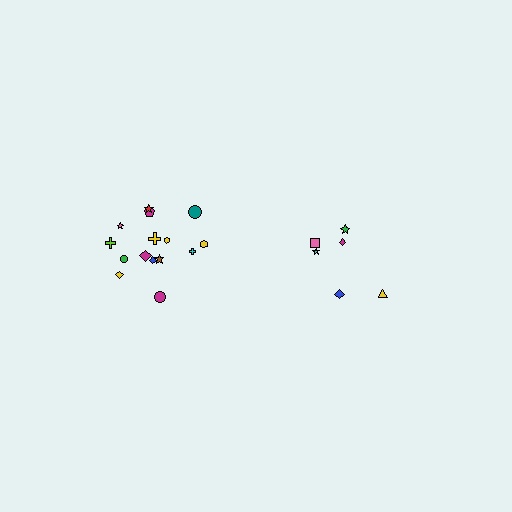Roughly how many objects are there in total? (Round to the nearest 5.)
Roughly 20 objects in total.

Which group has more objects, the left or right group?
The left group.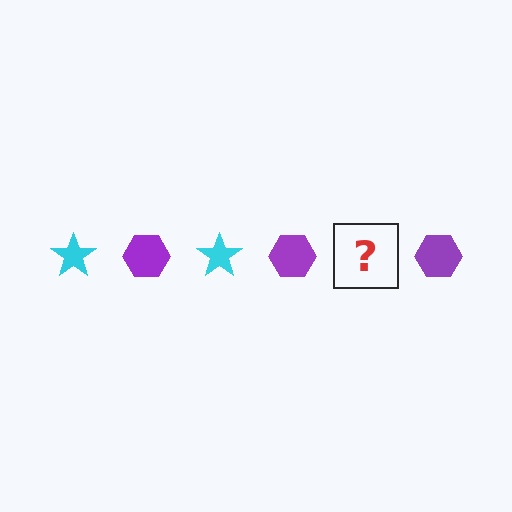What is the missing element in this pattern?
The missing element is a cyan star.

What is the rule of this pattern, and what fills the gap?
The rule is that the pattern alternates between cyan star and purple hexagon. The gap should be filled with a cyan star.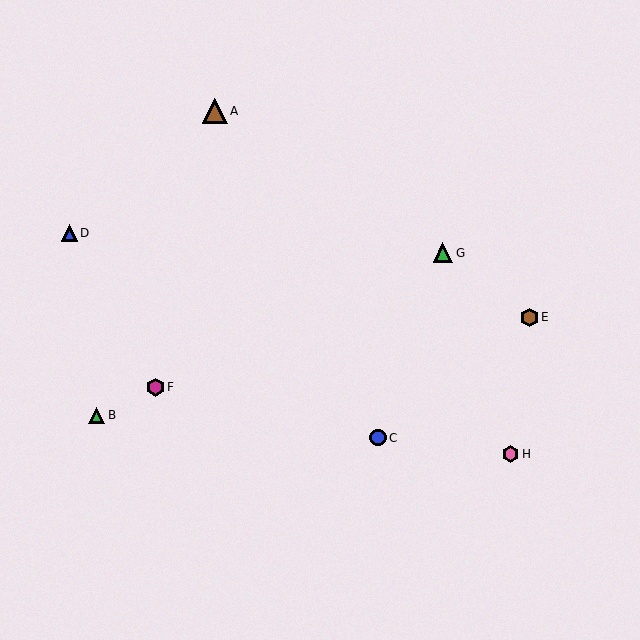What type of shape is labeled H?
Shape H is a pink hexagon.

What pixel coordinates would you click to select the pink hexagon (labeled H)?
Click at (510, 454) to select the pink hexagon H.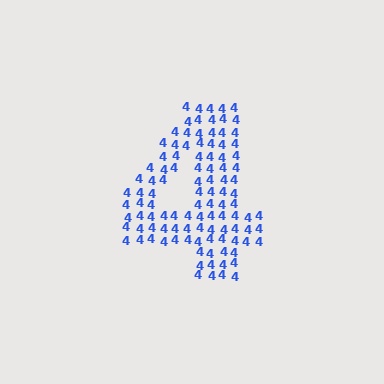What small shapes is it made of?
It is made of small digit 4's.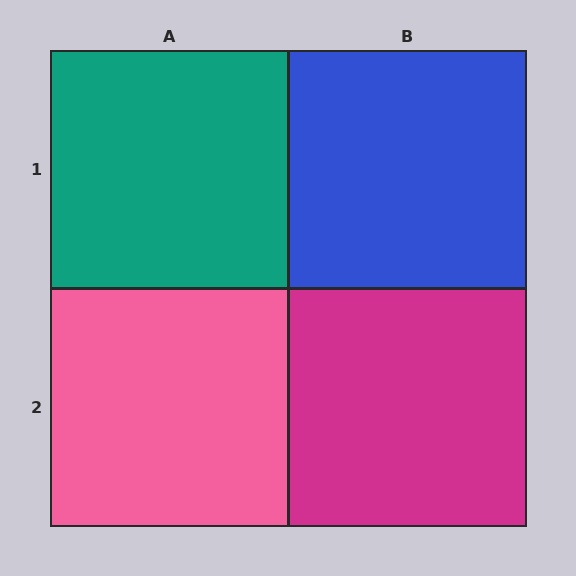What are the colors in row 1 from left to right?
Teal, blue.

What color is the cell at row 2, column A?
Pink.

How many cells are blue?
1 cell is blue.